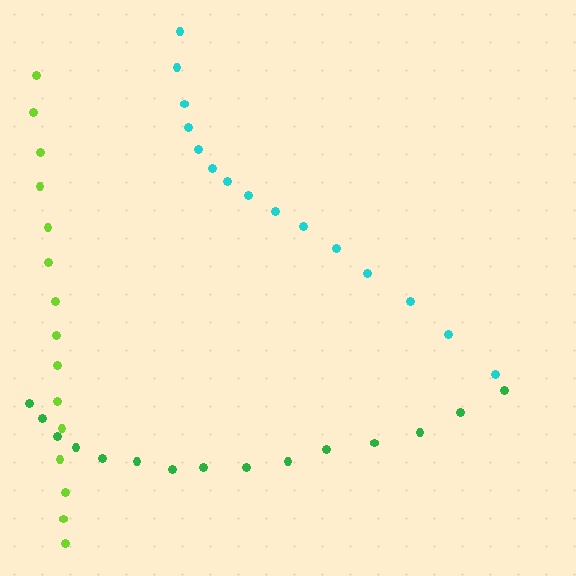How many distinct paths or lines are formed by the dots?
There are 3 distinct paths.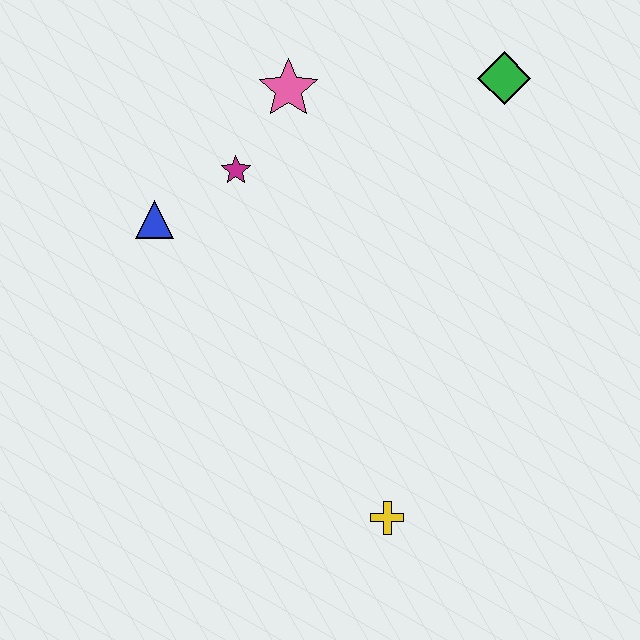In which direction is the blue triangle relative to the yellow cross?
The blue triangle is above the yellow cross.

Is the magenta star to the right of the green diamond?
No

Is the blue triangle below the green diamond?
Yes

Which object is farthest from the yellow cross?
The green diamond is farthest from the yellow cross.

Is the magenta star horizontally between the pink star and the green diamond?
No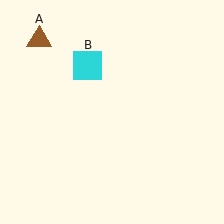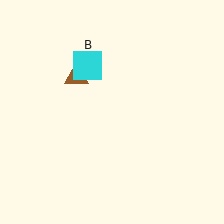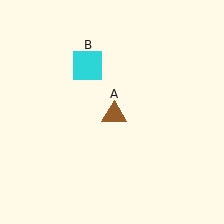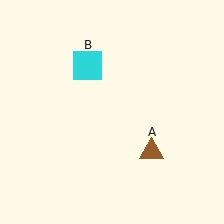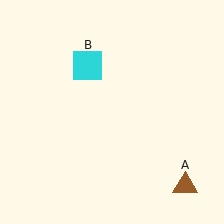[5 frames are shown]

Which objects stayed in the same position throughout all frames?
Cyan square (object B) remained stationary.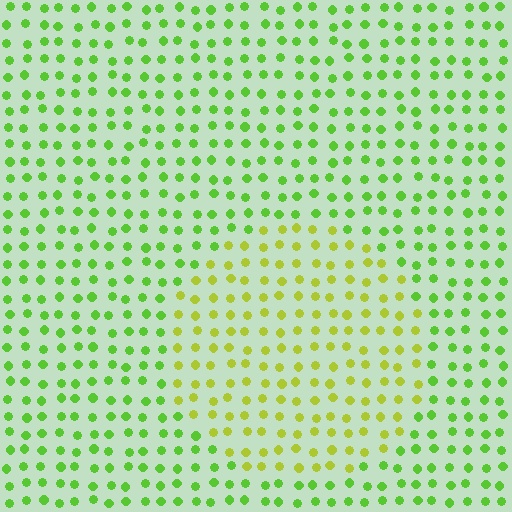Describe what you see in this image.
The image is filled with small lime elements in a uniform arrangement. A circle-shaped region is visible where the elements are tinted to a slightly different hue, forming a subtle color boundary.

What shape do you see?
I see a circle.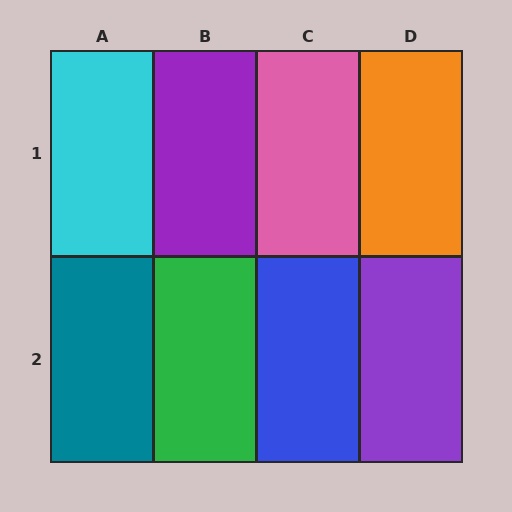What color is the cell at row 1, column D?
Orange.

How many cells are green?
1 cell is green.